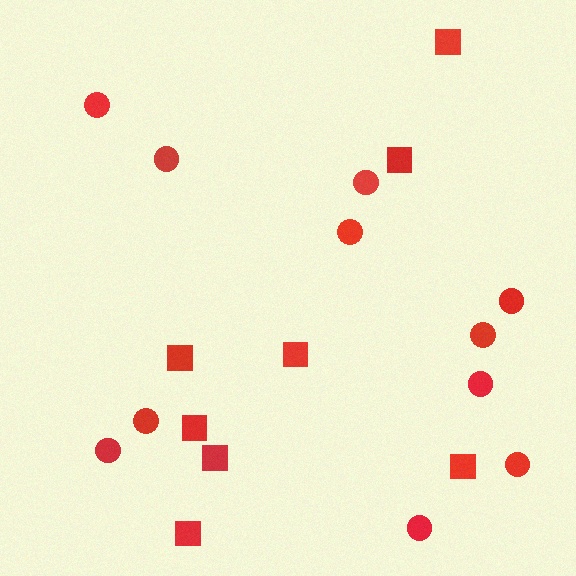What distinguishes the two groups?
There are 2 groups: one group of circles (11) and one group of squares (8).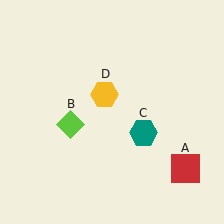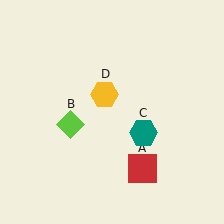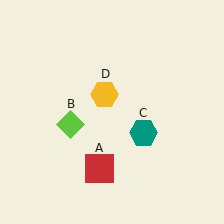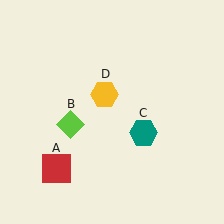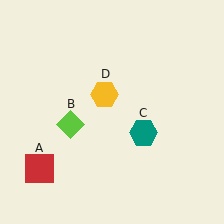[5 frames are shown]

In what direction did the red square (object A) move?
The red square (object A) moved left.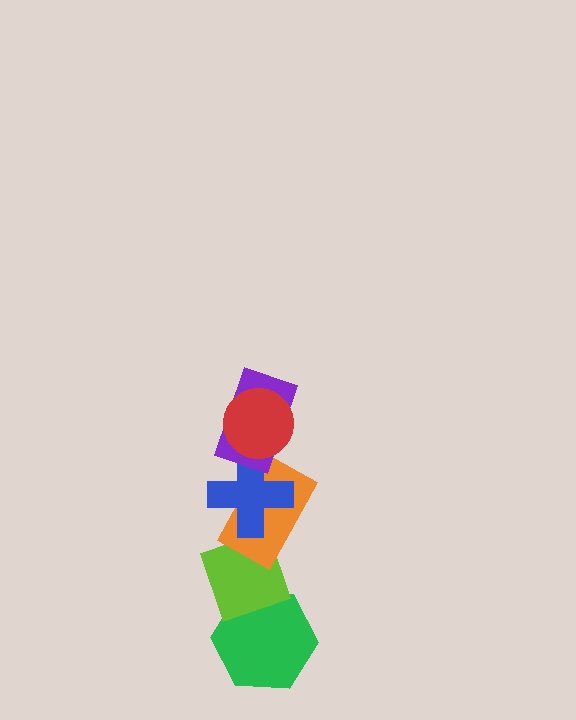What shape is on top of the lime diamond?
The orange rectangle is on top of the lime diamond.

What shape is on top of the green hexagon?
The lime diamond is on top of the green hexagon.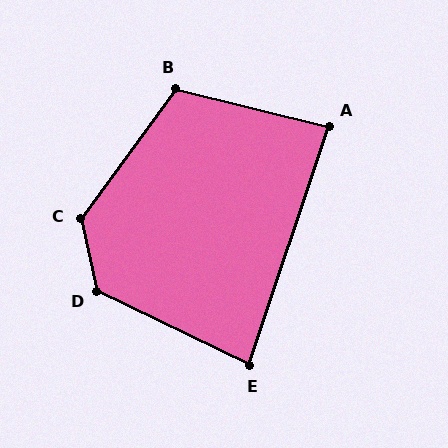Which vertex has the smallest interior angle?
E, at approximately 83 degrees.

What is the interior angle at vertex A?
Approximately 85 degrees (approximately right).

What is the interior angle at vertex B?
Approximately 113 degrees (obtuse).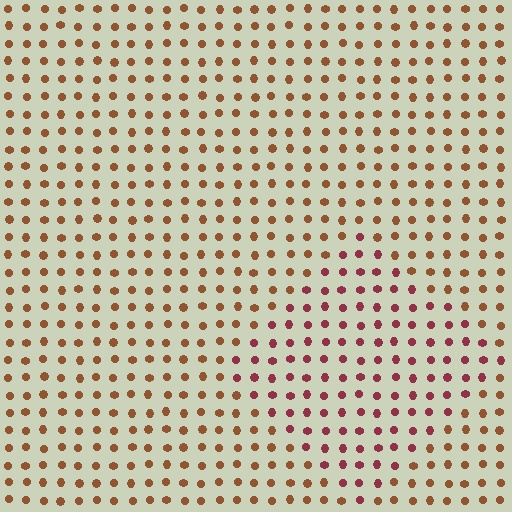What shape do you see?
I see a diamond.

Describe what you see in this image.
The image is filled with small brown elements in a uniform arrangement. A diamond-shaped region is visible where the elements are tinted to a slightly different hue, forming a subtle color boundary.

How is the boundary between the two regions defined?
The boundary is defined purely by a slight shift in hue (about 36 degrees). Spacing, size, and orientation are identical on both sides.